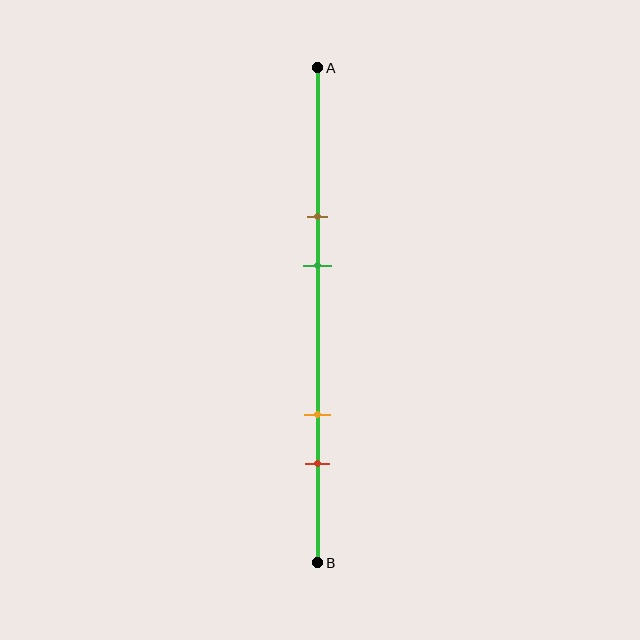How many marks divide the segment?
There are 4 marks dividing the segment.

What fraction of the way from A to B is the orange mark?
The orange mark is approximately 70% (0.7) of the way from A to B.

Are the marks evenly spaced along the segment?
No, the marks are not evenly spaced.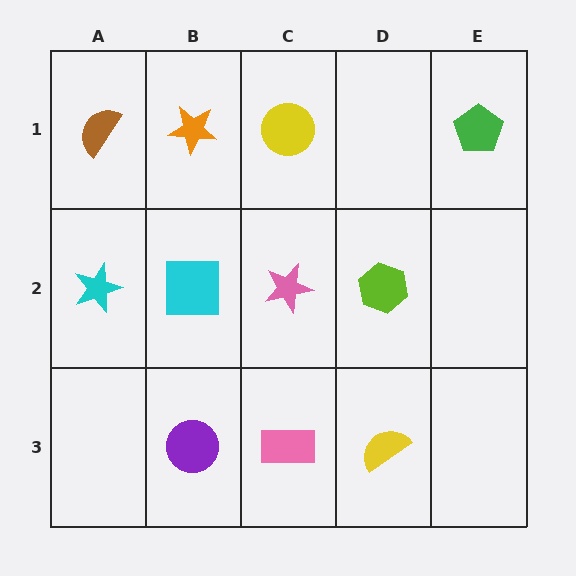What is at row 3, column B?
A purple circle.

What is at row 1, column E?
A green pentagon.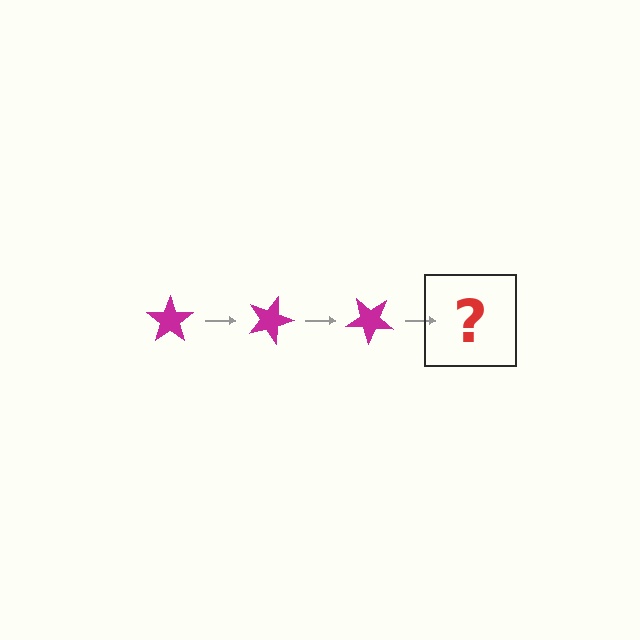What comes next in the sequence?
The next element should be a magenta star rotated 60 degrees.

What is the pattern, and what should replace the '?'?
The pattern is that the star rotates 20 degrees each step. The '?' should be a magenta star rotated 60 degrees.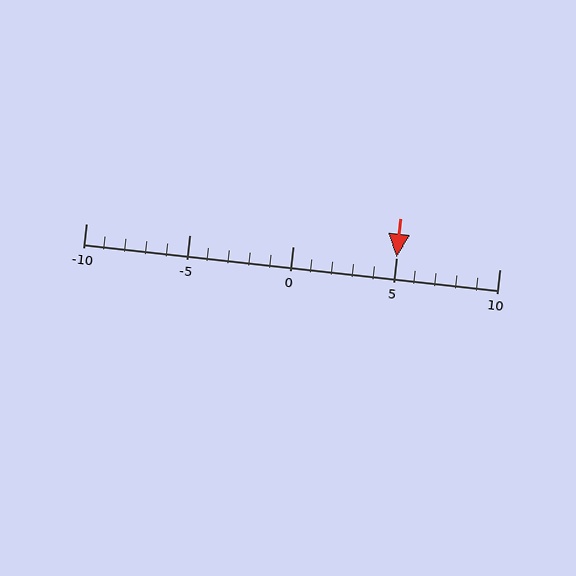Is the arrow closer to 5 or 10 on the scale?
The arrow is closer to 5.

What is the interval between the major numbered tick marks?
The major tick marks are spaced 5 units apart.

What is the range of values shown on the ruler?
The ruler shows values from -10 to 10.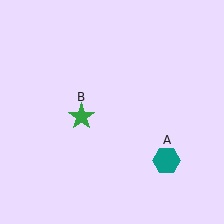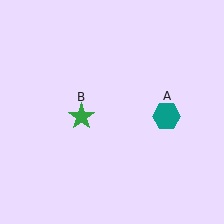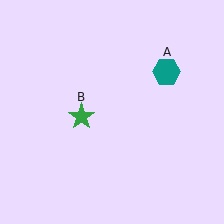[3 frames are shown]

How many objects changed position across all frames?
1 object changed position: teal hexagon (object A).